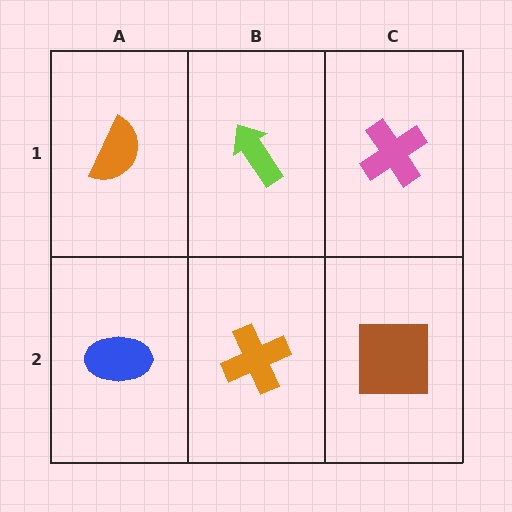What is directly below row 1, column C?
A brown square.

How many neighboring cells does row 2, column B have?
3.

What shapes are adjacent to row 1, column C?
A brown square (row 2, column C), a lime arrow (row 1, column B).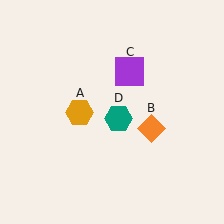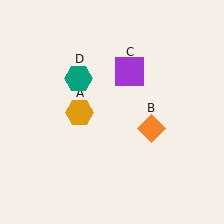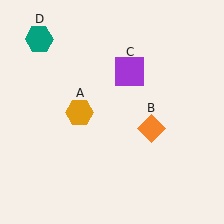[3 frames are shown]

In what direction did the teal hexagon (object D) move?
The teal hexagon (object D) moved up and to the left.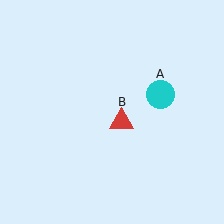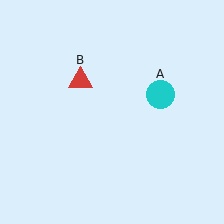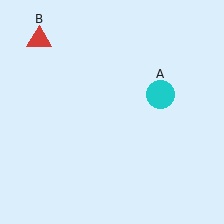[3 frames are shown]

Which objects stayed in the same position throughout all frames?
Cyan circle (object A) remained stationary.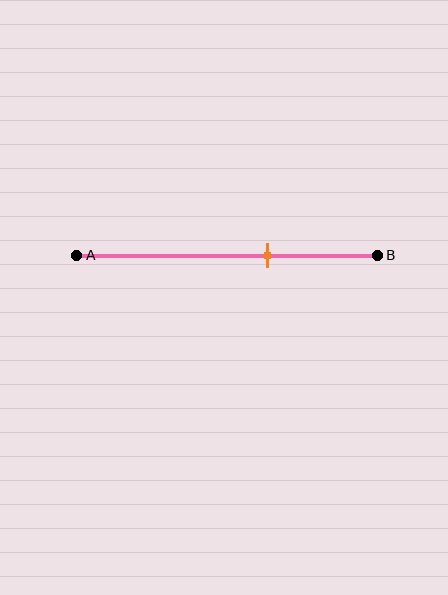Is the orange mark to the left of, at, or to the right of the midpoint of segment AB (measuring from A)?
The orange mark is to the right of the midpoint of segment AB.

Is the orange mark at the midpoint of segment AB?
No, the mark is at about 65% from A, not at the 50% midpoint.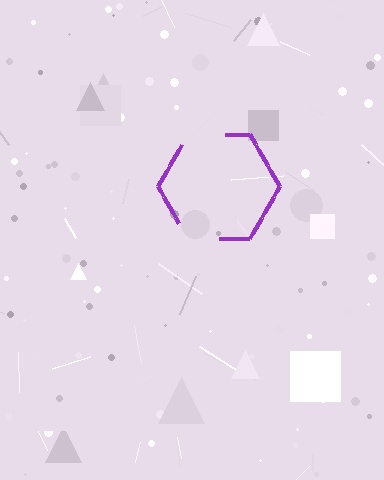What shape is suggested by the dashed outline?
The dashed outline suggests a hexagon.